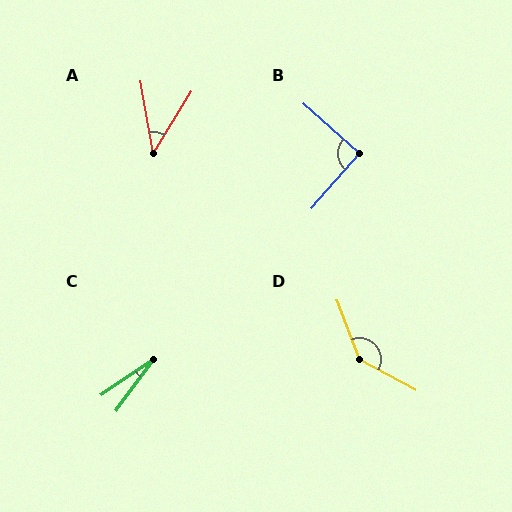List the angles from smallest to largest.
C (19°), A (41°), B (90°), D (139°).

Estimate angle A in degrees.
Approximately 41 degrees.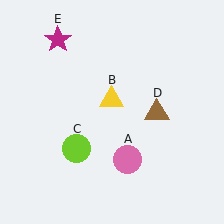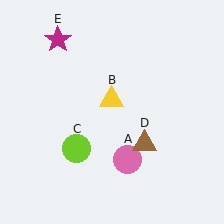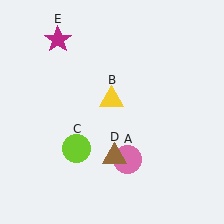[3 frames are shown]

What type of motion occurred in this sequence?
The brown triangle (object D) rotated clockwise around the center of the scene.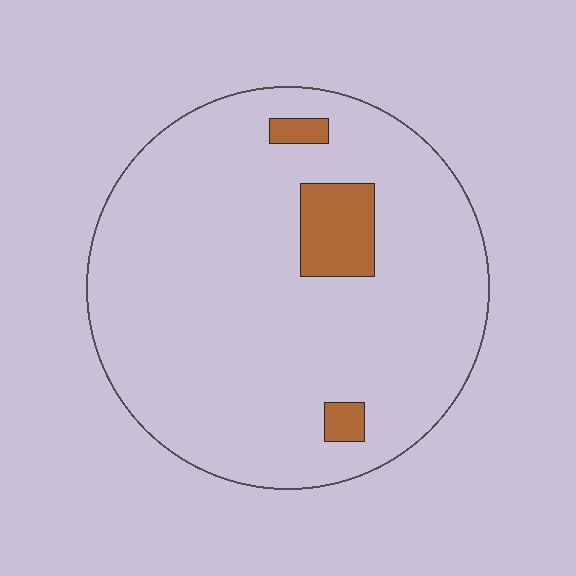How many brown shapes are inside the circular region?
3.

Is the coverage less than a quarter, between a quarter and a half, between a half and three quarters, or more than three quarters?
Less than a quarter.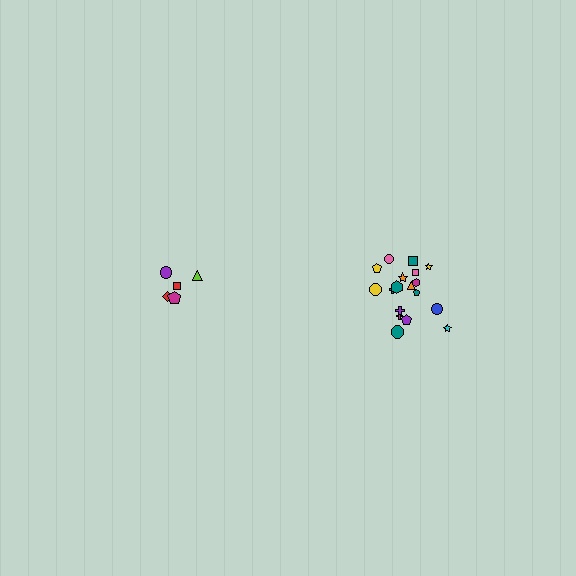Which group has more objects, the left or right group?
The right group.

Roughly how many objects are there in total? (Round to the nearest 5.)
Roughly 25 objects in total.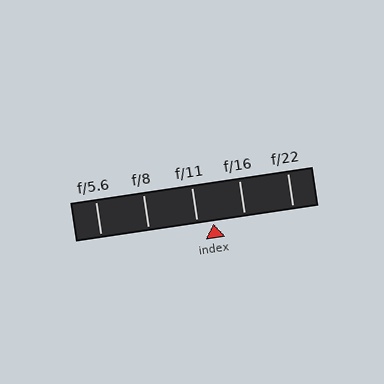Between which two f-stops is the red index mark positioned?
The index mark is between f/11 and f/16.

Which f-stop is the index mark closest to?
The index mark is closest to f/11.